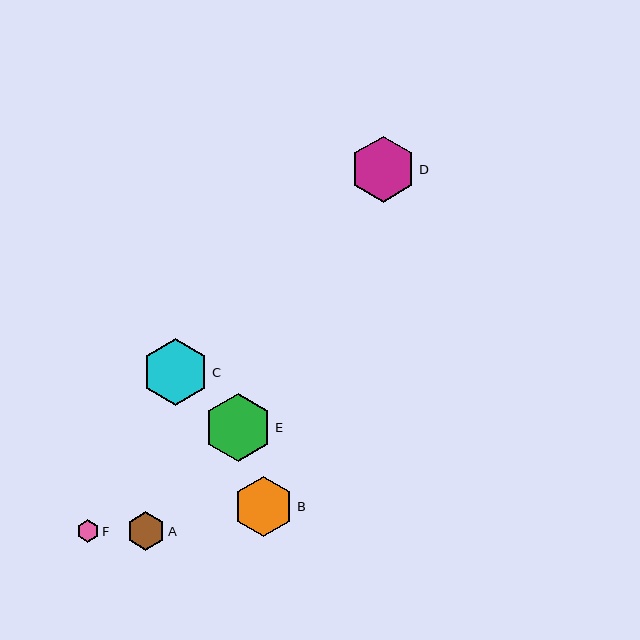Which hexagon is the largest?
Hexagon E is the largest with a size of approximately 68 pixels.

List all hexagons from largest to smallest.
From largest to smallest: E, C, D, B, A, F.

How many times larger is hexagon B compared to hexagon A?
Hexagon B is approximately 1.5 times the size of hexagon A.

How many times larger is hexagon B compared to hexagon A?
Hexagon B is approximately 1.5 times the size of hexagon A.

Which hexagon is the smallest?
Hexagon F is the smallest with a size of approximately 23 pixels.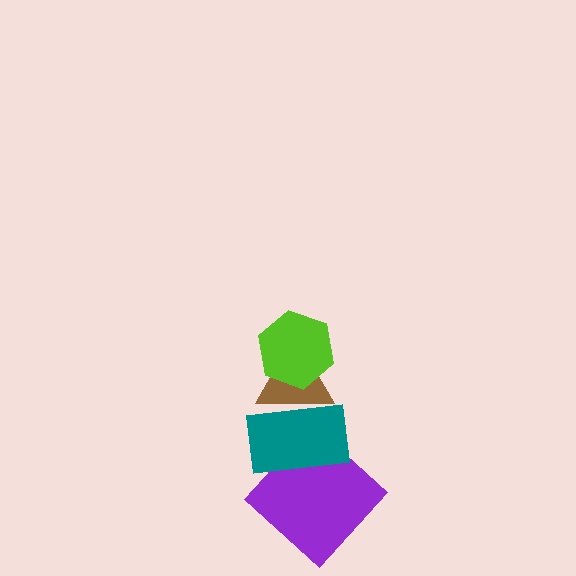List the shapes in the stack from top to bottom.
From top to bottom: the lime hexagon, the brown triangle, the teal rectangle, the purple diamond.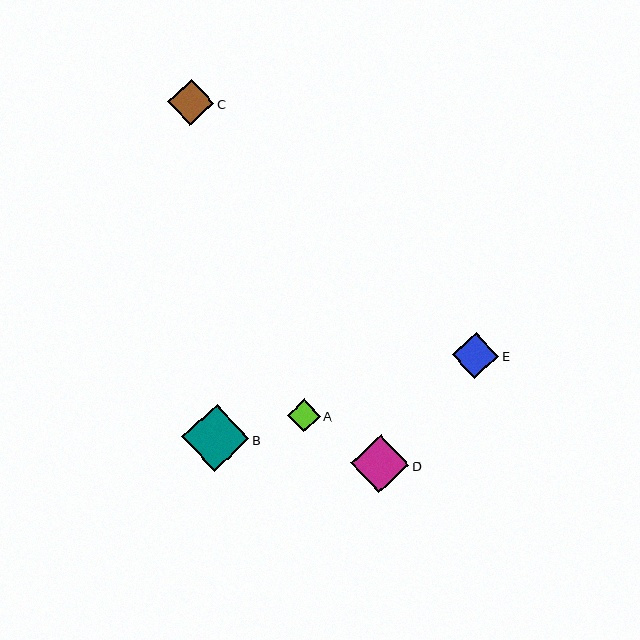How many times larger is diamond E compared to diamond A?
Diamond E is approximately 1.4 times the size of diamond A.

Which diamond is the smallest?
Diamond A is the smallest with a size of approximately 33 pixels.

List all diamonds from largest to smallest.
From largest to smallest: B, D, C, E, A.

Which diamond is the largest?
Diamond B is the largest with a size of approximately 67 pixels.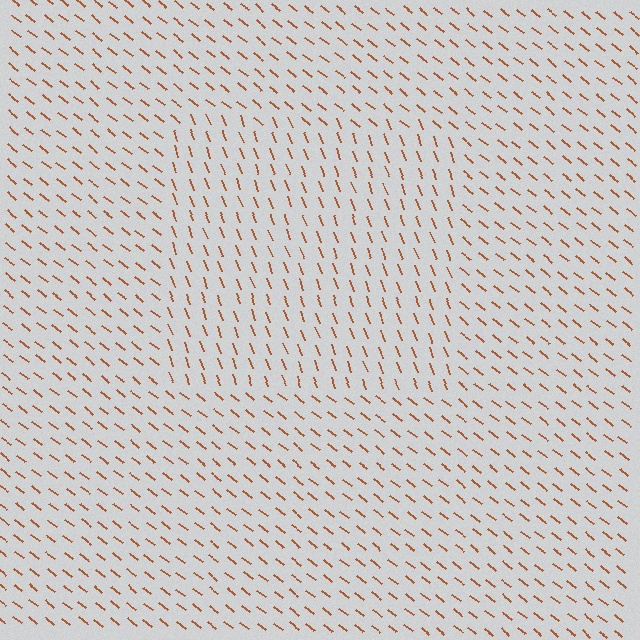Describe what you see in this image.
The image is filled with small brown line segments. A rectangle region in the image has lines oriented differently from the surrounding lines, creating a visible texture boundary.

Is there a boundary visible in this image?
Yes, there is a texture boundary formed by a change in line orientation.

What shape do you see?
I see a rectangle.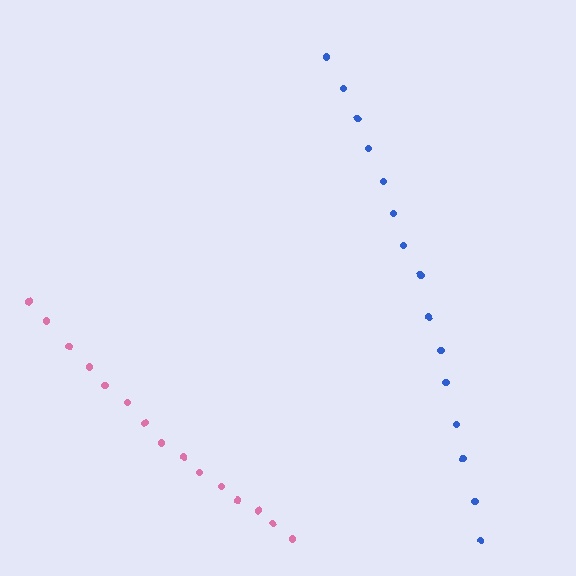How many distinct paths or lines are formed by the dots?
There are 2 distinct paths.